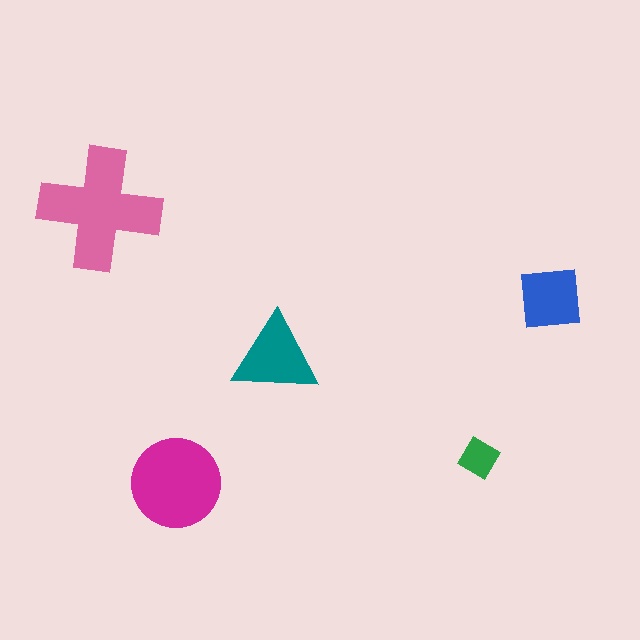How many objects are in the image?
There are 5 objects in the image.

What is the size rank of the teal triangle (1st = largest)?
3rd.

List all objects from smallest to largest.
The green diamond, the blue square, the teal triangle, the magenta circle, the pink cross.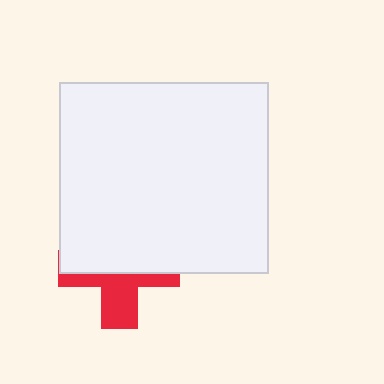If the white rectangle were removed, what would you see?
You would see the complete red cross.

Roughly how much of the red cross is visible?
A small part of it is visible (roughly 43%).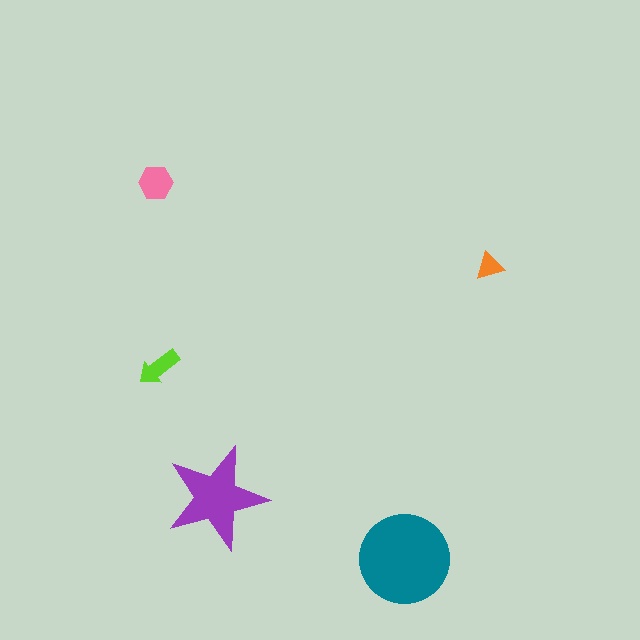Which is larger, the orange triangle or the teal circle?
The teal circle.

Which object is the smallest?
The orange triangle.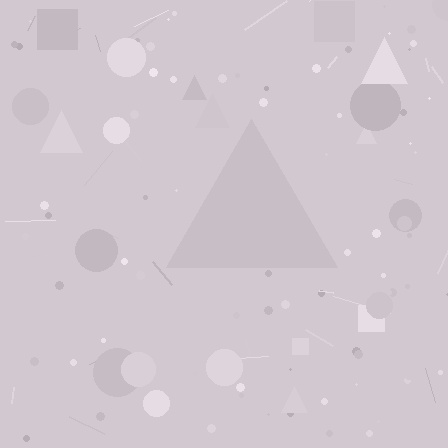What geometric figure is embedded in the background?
A triangle is embedded in the background.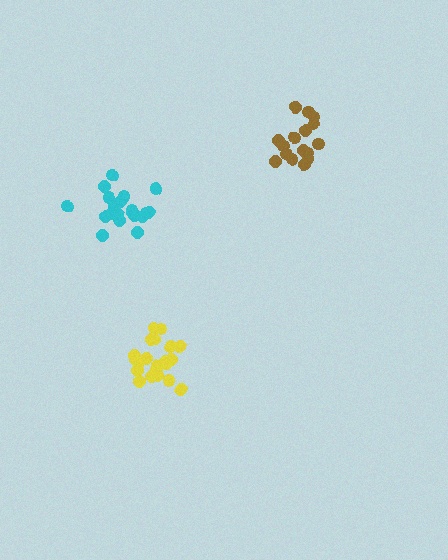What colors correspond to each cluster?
The clusters are colored: cyan, yellow, brown.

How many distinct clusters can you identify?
There are 3 distinct clusters.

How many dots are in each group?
Group 1: 19 dots, Group 2: 21 dots, Group 3: 17 dots (57 total).